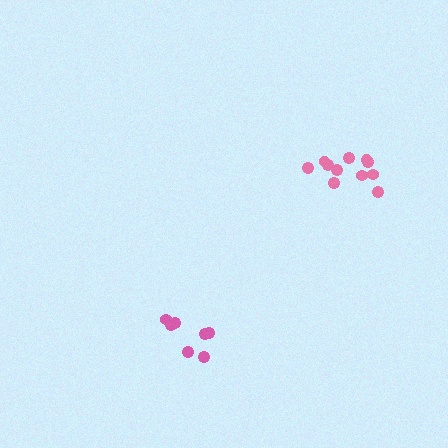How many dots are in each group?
Group 1: 7 dots, Group 2: 11 dots (18 total).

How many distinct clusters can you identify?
There are 2 distinct clusters.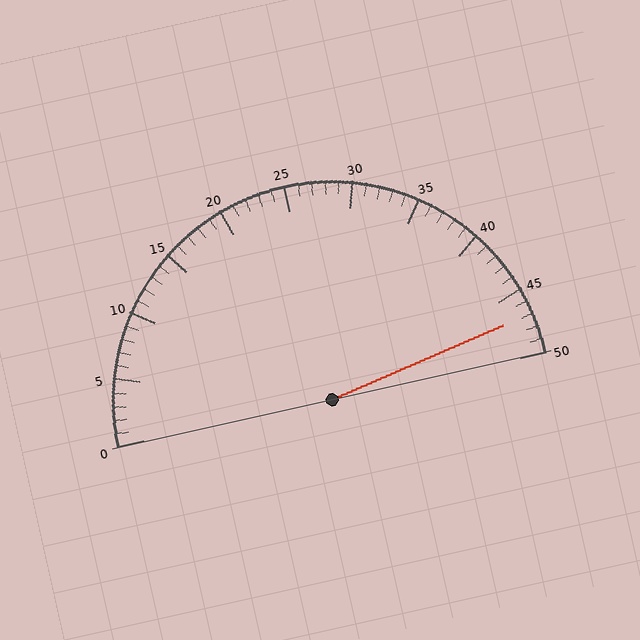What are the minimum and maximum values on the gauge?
The gauge ranges from 0 to 50.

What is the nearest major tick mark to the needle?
The nearest major tick mark is 45.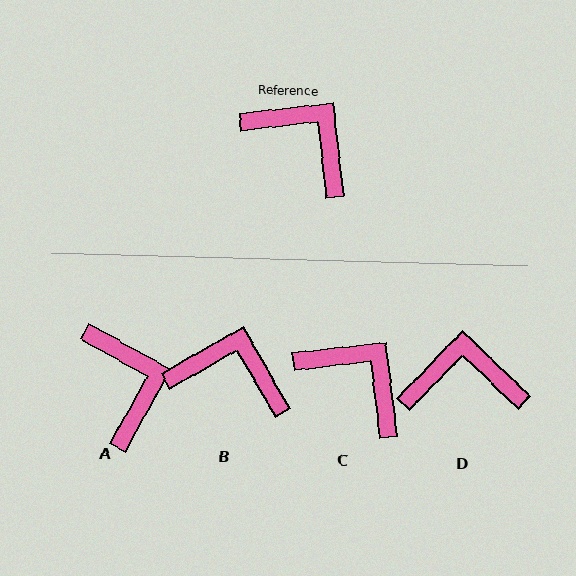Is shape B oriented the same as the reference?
No, it is off by about 23 degrees.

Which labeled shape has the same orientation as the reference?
C.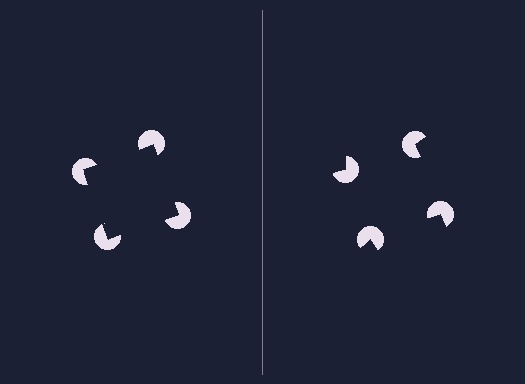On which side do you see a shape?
An illusory square appears on the left side. On the right side the wedge cuts are rotated, so no coherent shape forms.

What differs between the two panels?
The pac-man discs are positioned identically on both sides; only the wedge orientations differ. On the left they align to a square; on the right they are misaligned.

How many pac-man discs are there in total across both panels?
8 — 4 on each side.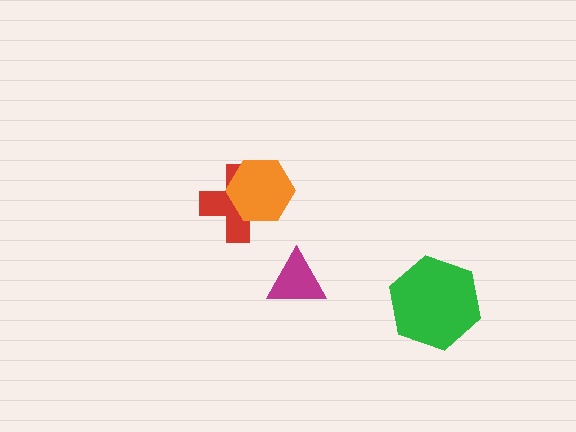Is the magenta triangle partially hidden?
No, no other shape covers it.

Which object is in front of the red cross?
The orange hexagon is in front of the red cross.